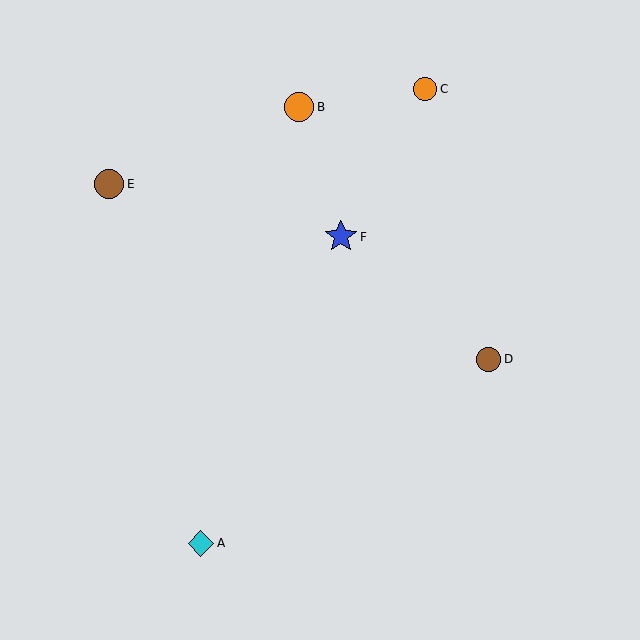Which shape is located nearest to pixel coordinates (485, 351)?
The brown circle (labeled D) at (489, 359) is nearest to that location.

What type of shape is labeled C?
Shape C is an orange circle.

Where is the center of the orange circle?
The center of the orange circle is at (299, 107).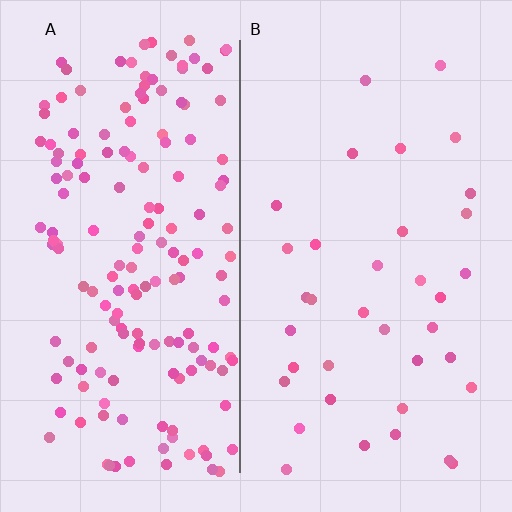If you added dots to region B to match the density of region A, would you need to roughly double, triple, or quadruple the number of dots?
Approximately quadruple.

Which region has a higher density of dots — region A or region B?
A (the left).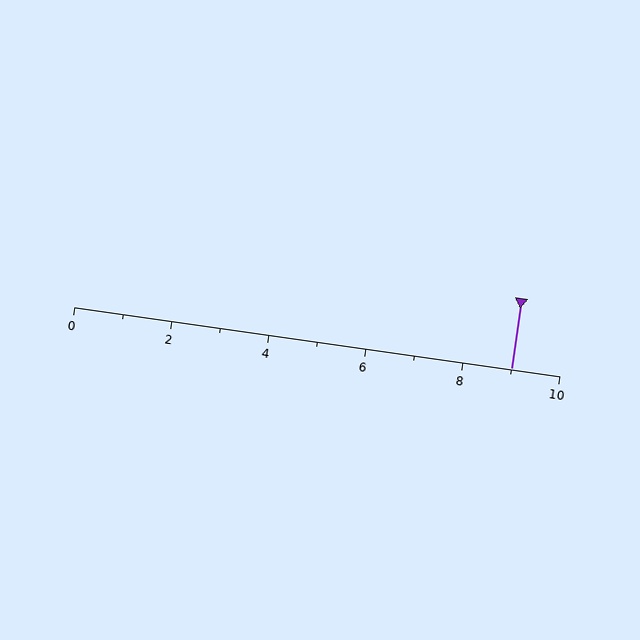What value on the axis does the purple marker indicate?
The marker indicates approximately 9.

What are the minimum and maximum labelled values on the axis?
The axis runs from 0 to 10.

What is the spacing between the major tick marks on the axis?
The major ticks are spaced 2 apart.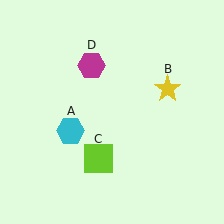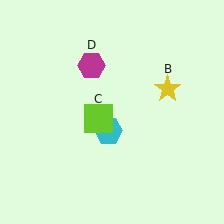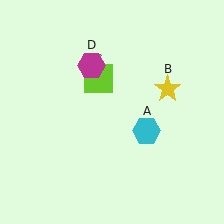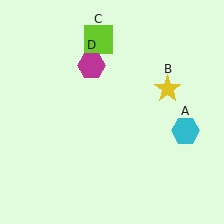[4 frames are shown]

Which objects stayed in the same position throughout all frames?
Yellow star (object B) and magenta hexagon (object D) remained stationary.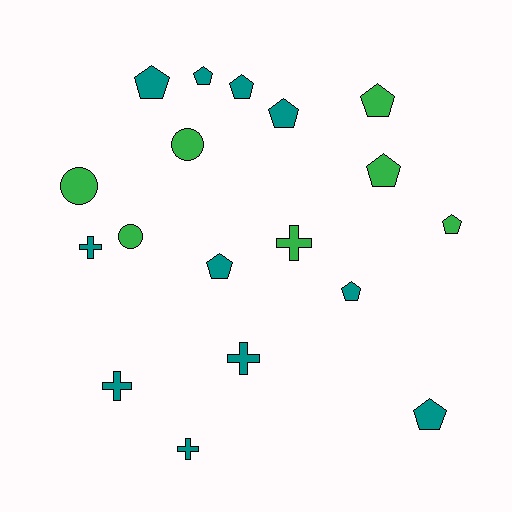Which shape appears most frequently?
Pentagon, with 10 objects.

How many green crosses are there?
There is 1 green cross.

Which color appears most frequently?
Teal, with 11 objects.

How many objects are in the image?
There are 18 objects.